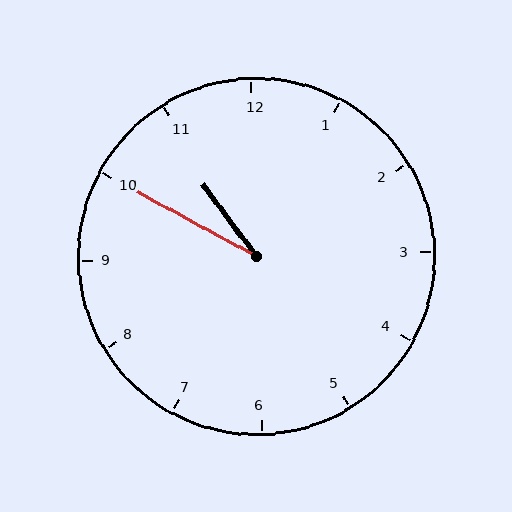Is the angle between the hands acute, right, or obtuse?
It is acute.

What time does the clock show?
10:50.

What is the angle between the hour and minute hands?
Approximately 25 degrees.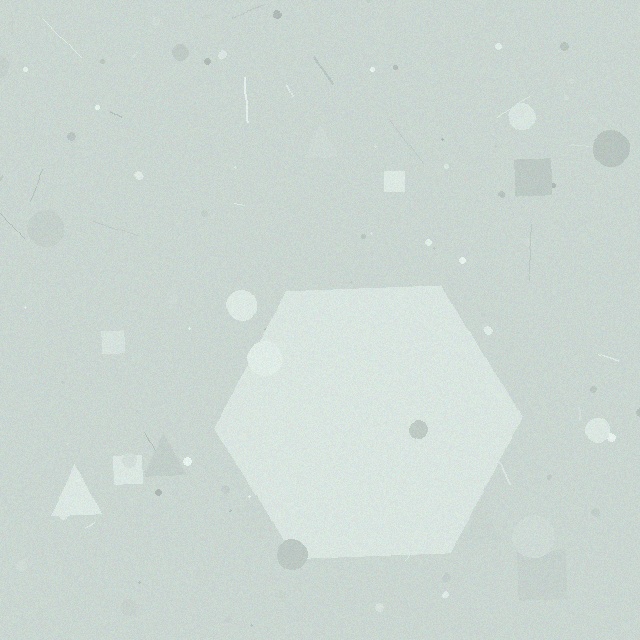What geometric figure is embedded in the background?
A hexagon is embedded in the background.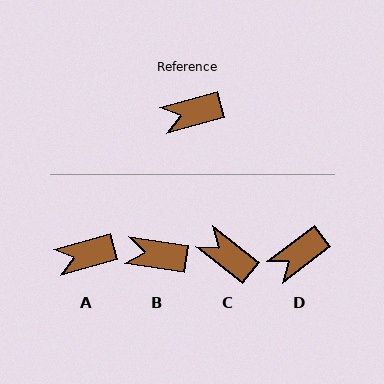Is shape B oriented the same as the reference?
No, it is off by about 24 degrees.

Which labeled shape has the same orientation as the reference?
A.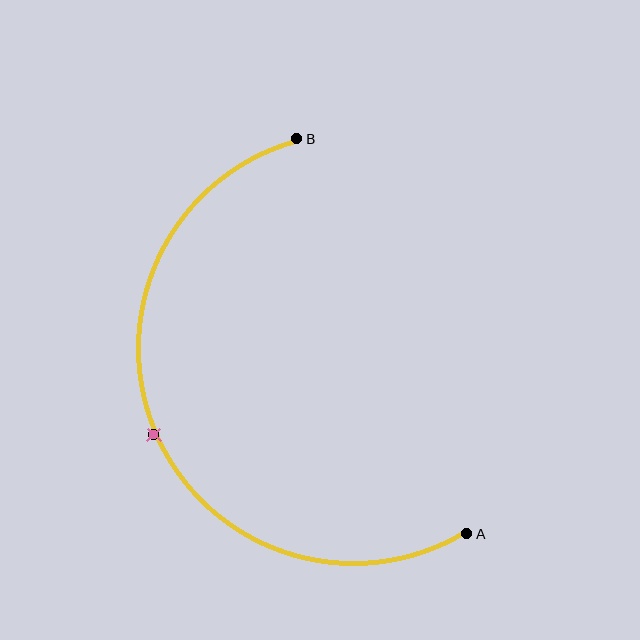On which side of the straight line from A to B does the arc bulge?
The arc bulges to the left of the straight line connecting A and B.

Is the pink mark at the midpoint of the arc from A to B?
Yes. The pink mark lies on the arc at equal arc-length from both A and B — it is the arc midpoint.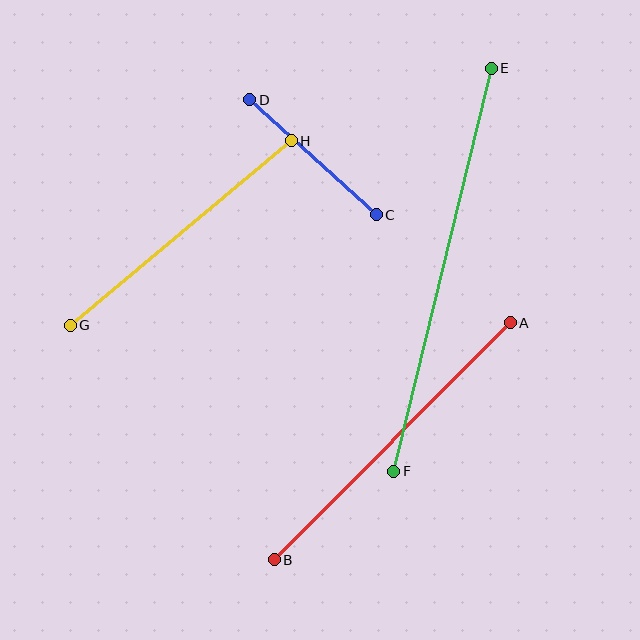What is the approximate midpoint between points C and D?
The midpoint is at approximately (313, 157) pixels.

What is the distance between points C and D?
The distance is approximately 171 pixels.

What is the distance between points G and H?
The distance is approximately 288 pixels.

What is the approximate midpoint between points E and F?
The midpoint is at approximately (443, 270) pixels.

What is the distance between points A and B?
The distance is approximately 335 pixels.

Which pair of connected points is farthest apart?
Points E and F are farthest apart.